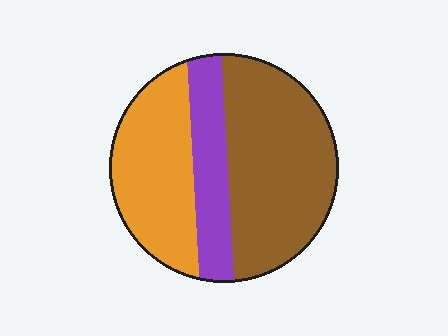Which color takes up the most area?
Brown, at roughly 50%.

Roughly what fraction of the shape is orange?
Orange takes up about one third (1/3) of the shape.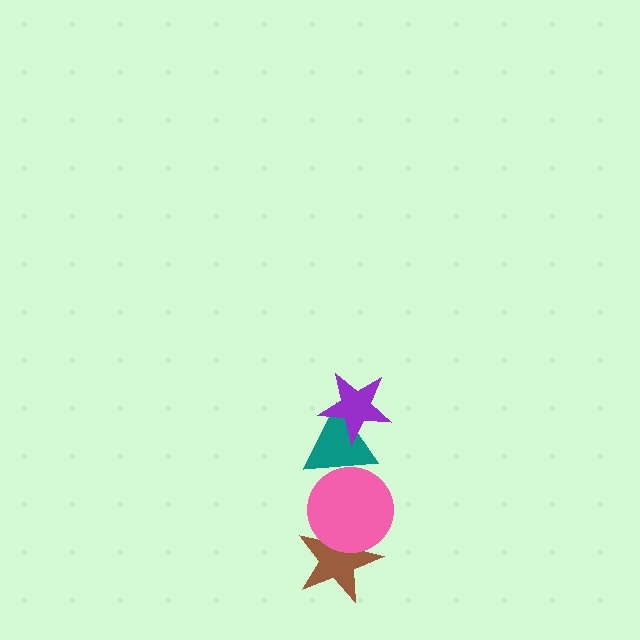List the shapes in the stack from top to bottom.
From top to bottom: the purple star, the teal triangle, the pink circle, the brown star.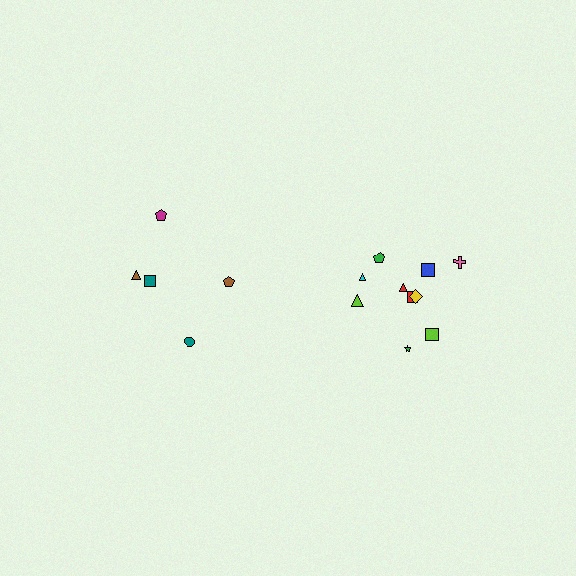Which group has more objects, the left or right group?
The right group.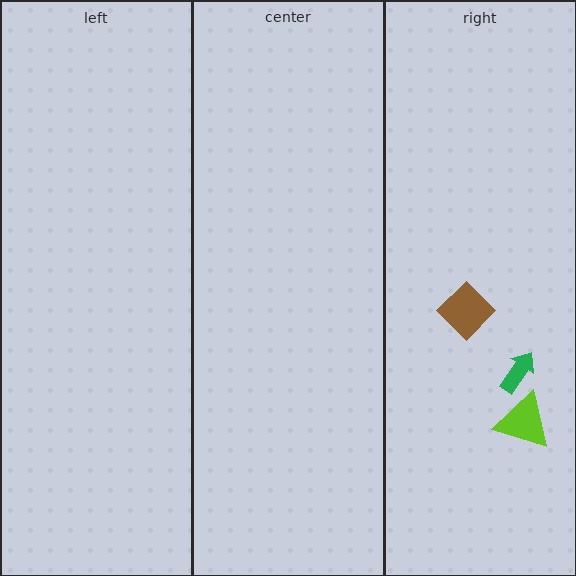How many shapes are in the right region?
3.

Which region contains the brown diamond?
The right region.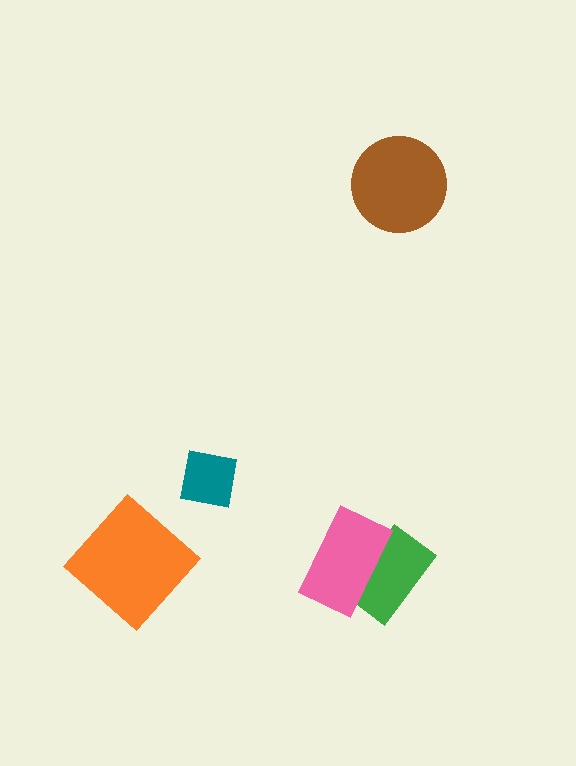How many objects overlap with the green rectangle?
1 object overlaps with the green rectangle.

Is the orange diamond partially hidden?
No, no other shape covers it.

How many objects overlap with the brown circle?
0 objects overlap with the brown circle.